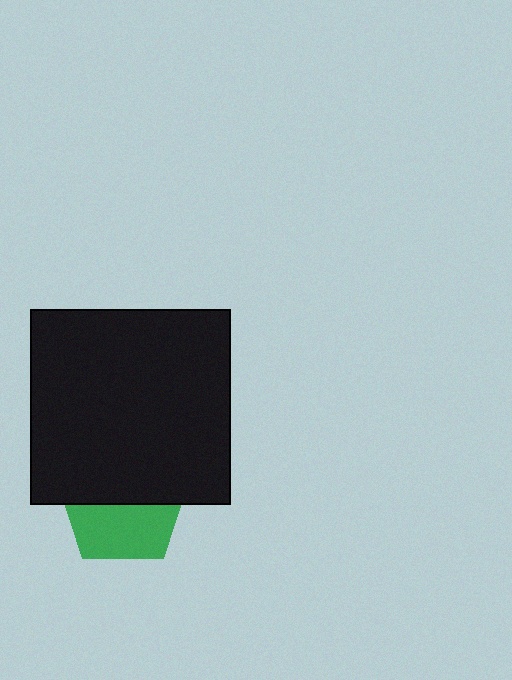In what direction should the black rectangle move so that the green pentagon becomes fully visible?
The black rectangle should move up. That is the shortest direction to clear the overlap and leave the green pentagon fully visible.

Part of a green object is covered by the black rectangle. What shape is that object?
It is a pentagon.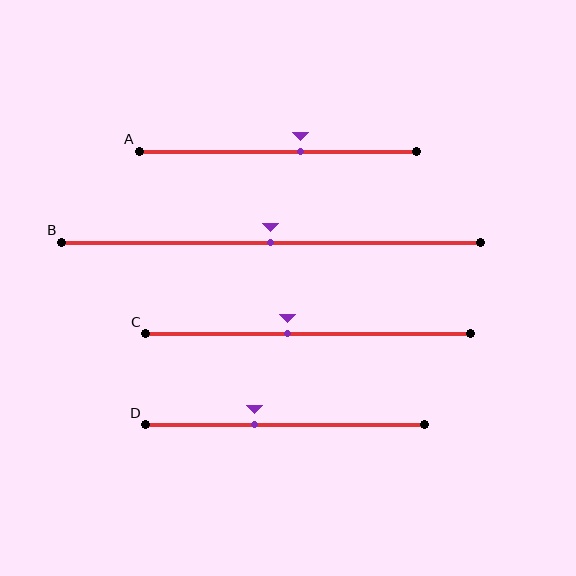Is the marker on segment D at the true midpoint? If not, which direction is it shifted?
No, the marker on segment D is shifted to the left by about 11% of the segment length.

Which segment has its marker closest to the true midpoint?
Segment B has its marker closest to the true midpoint.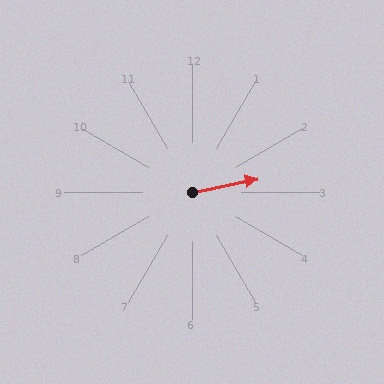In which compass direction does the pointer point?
East.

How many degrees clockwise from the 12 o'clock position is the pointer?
Approximately 79 degrees.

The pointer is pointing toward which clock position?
Roughly 3 o'clock.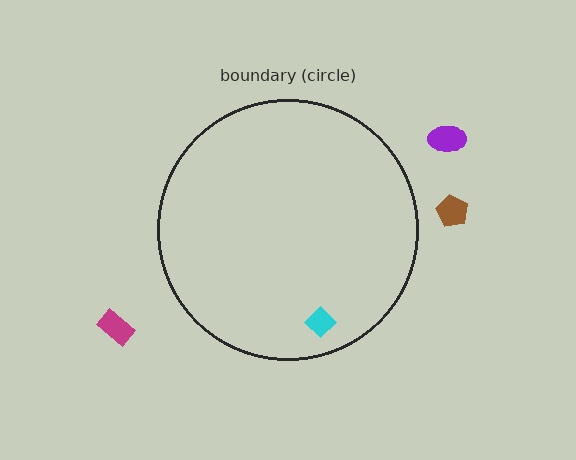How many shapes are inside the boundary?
1 inside, 3 outside.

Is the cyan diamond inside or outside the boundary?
Inside.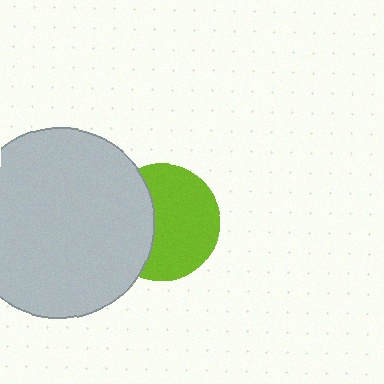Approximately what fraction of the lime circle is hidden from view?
Roughly 37% of the lime circle is hidden behind the light gray circle.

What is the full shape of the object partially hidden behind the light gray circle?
The partially hidden object is a lime circle.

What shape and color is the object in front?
The object in front is a light gray circle.